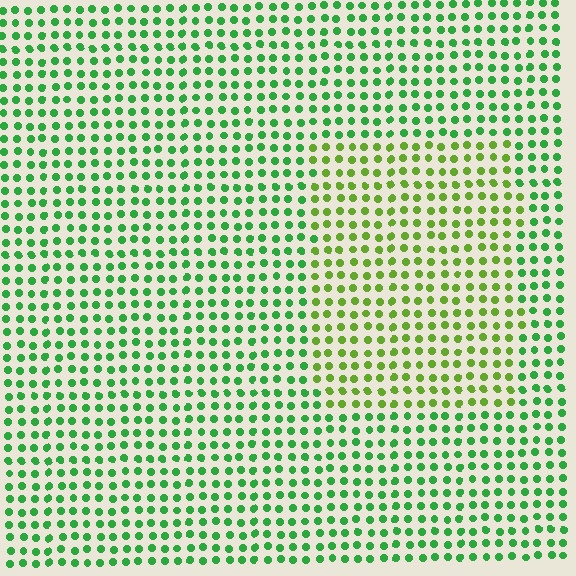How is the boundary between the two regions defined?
The boundary is defined purely by a slight shift in hue (about 35 degrees). Spacing, size, and orientation are identical on both sides.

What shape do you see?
I see a rectangle.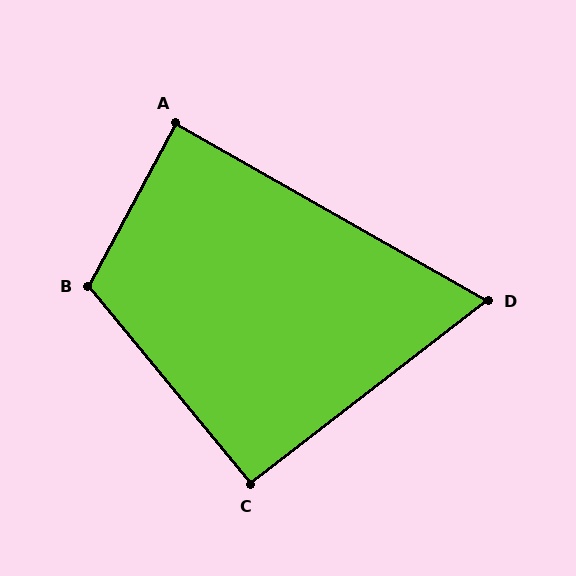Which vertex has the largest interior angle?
B, at approximately 112 degrees.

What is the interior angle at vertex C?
Approximately 92 degrees (approximately right).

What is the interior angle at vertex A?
Approximately 88 degrees (approximately right).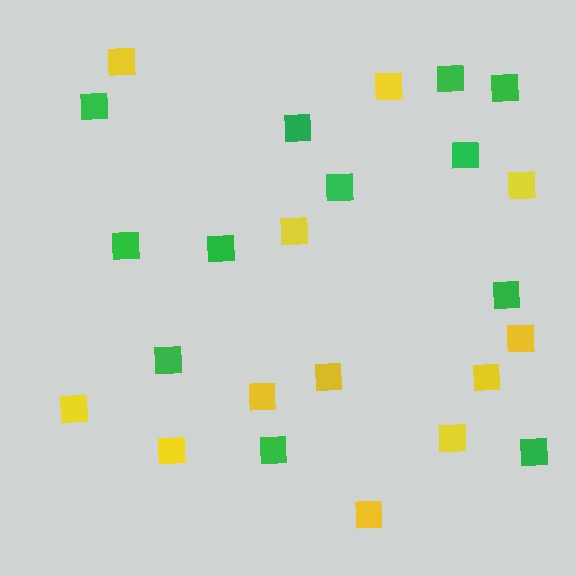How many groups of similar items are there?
There are 2 groups: one group of yellow squares (12) and one group of green squares (12).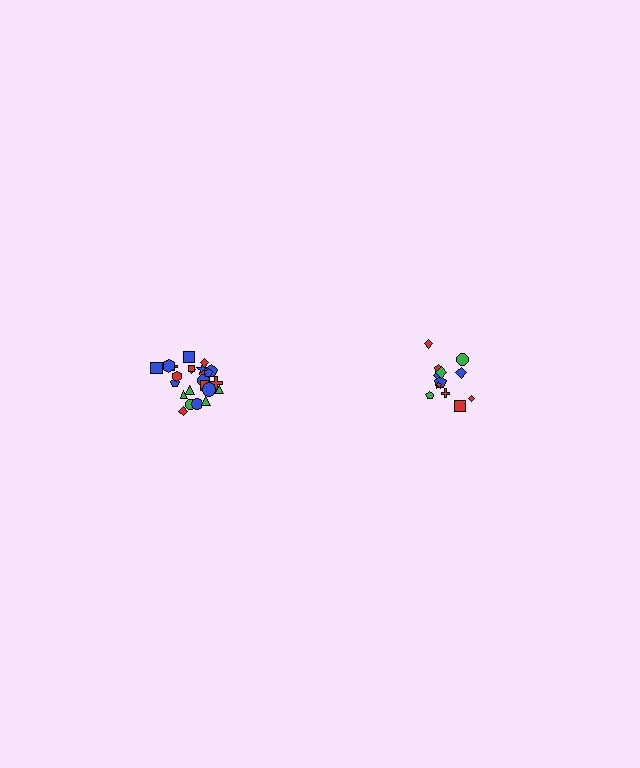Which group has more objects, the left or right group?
The left group.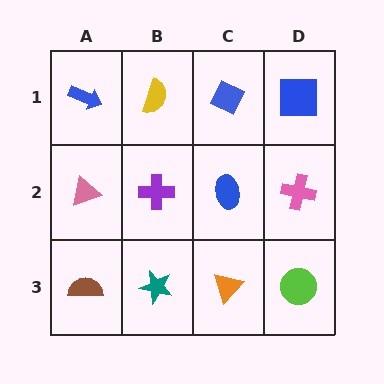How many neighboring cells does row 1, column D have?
2.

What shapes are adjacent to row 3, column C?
A blue ellipse (row 2, column C), a teal star (row 3, column B), a lime circle (row 3, column D).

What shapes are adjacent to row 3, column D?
A pink cross (row 2, column D), an orange triangle (row 3, column C).